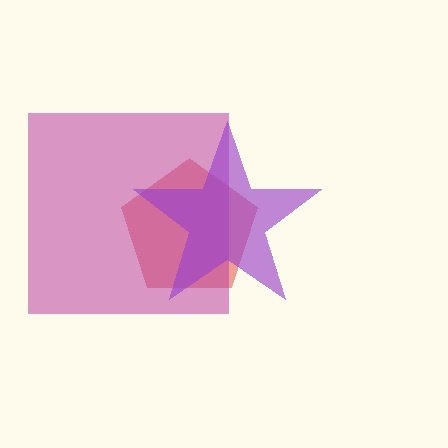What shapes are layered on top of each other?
The layered shapes are: a red pentagon, a magenta square, a purple star.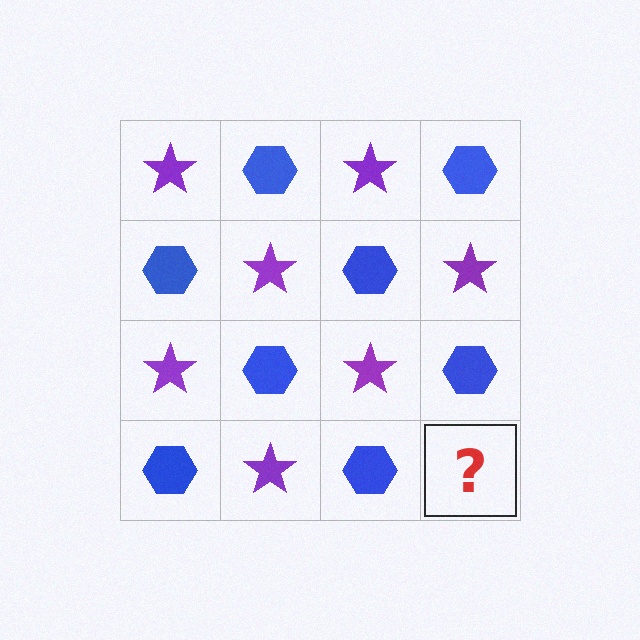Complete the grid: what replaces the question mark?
The question mark should be replaced with a purple star.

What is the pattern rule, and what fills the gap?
The rule is that it alternates purple star and blue hexagon in a checkerboard pattern. The gap should be filled with a purple star.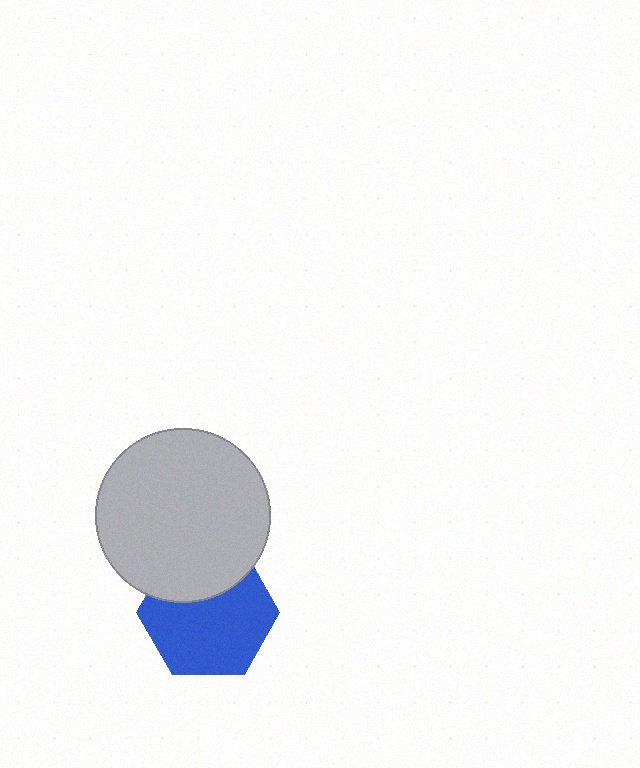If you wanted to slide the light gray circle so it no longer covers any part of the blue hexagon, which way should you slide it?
Slide it up — that is the most direct way to separate the two shapes.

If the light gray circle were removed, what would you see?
You would see the complete blue hexagon.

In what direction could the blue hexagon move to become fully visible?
The blue hexagon could move down. That would shift it out from behind the light gray circle entirely.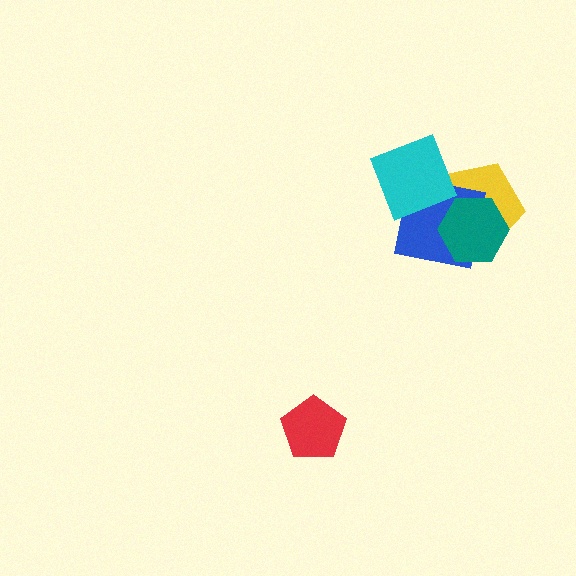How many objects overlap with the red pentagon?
0 objects overlap with the red pentagon.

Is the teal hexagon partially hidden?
No, no other shape covers it.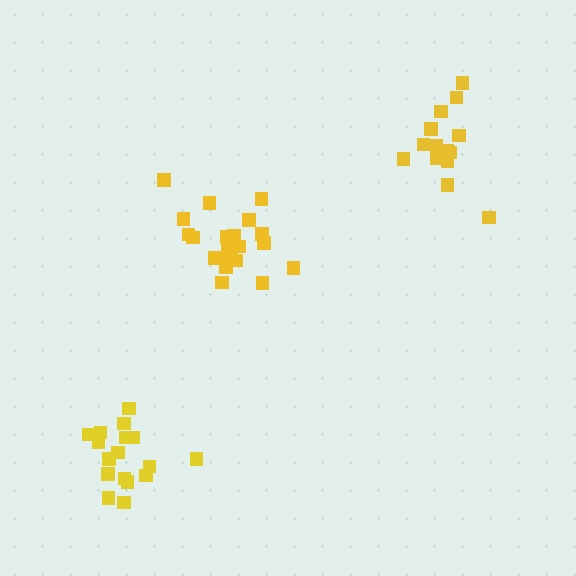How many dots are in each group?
Group 1: 17 dots, Group 2: 21 dots, Group 3: 15 dots (53 total).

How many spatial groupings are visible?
There are 3 spatial groupings.